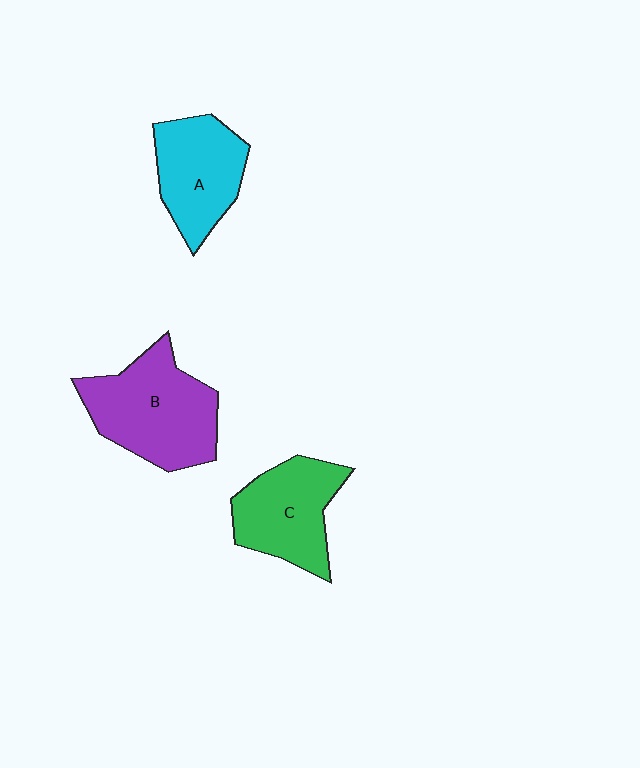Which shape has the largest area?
Shape B (purple).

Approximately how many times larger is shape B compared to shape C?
Approximately 1.3 times.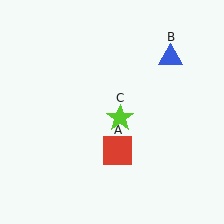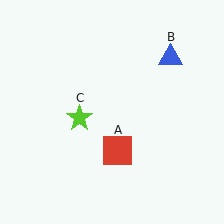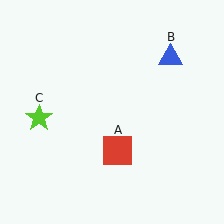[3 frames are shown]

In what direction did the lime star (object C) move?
The lime star (object C) moved left.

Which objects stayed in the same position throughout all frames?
Red square (object A) and blue triangle (object B) remained stationary.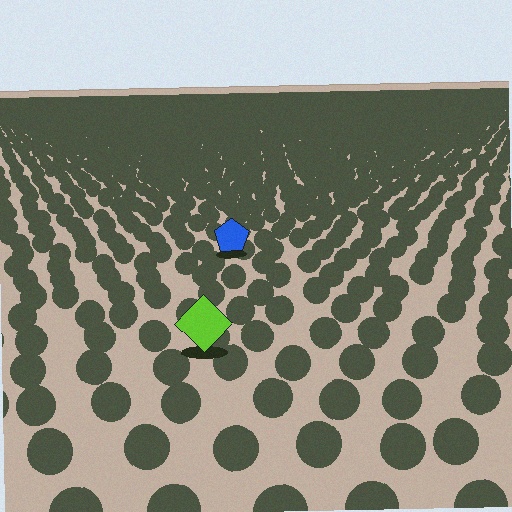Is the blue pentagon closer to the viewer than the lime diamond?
No. The lime diamond is closer — you can tell from the texture gradient: the ground texture is coarser near it.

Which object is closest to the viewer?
The lime diamond is closest. The texture marks near it are larger and more spread out.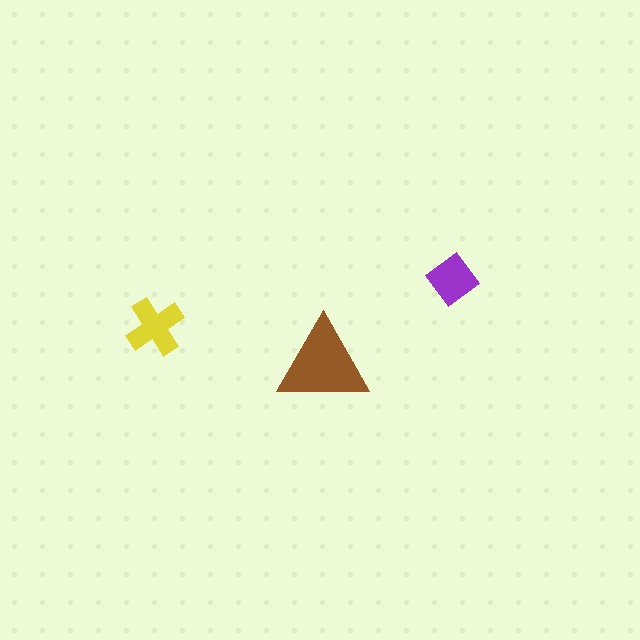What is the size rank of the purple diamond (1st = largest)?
3rd.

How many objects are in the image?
There are 3 objects in the image.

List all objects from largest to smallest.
The brown triangle, the yellow cross, the purple diamond.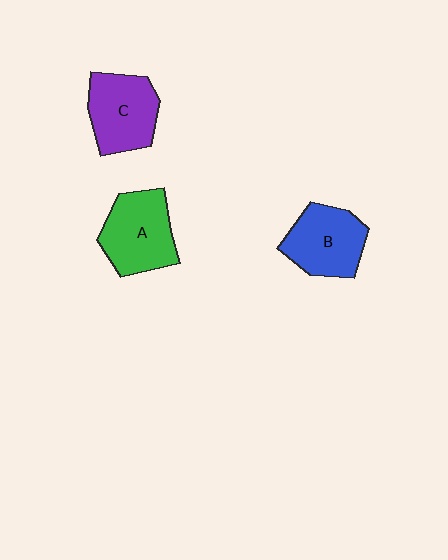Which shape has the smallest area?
Shape B (blue).